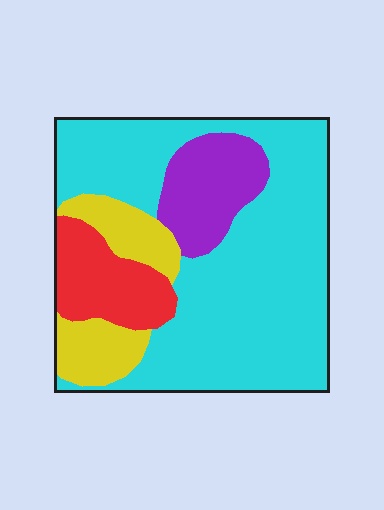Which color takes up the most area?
Cyan, at roughly 60%.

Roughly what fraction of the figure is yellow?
Yellow covers 14% of the figure.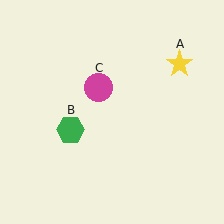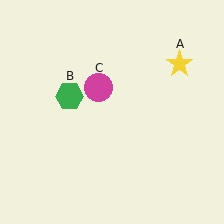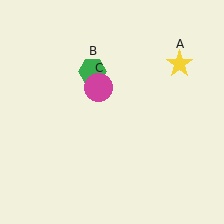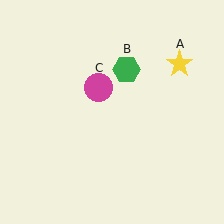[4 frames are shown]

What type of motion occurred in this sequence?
The green hexagon (object B) rotated clockwise around the center of the scene.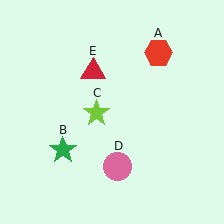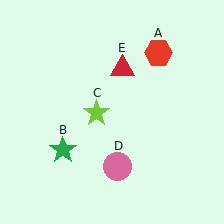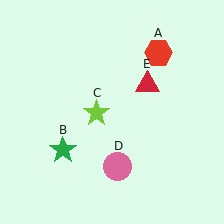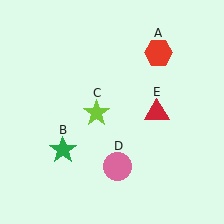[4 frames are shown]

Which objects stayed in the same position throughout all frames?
Red hexagon (object A) and green star (object B) and lime star (object C) and pink circle (object D) remained stationary.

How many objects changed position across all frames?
1 object changed position: red triangle (object E).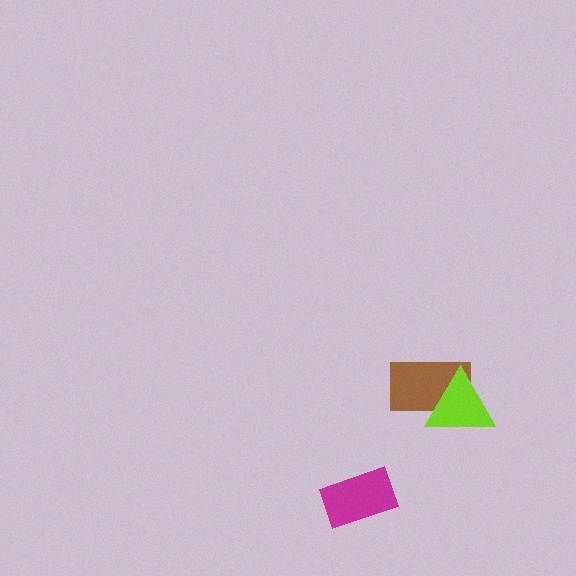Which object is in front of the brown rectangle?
The lime triangle is in front of the brown rectangle.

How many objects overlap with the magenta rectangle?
0 objects overlap with the magenta rectangle.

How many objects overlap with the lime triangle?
1 object overlaps with the lime triangle.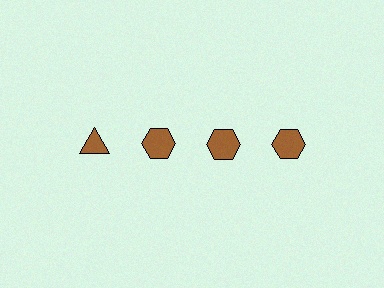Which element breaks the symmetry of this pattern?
The brown triangle in the top row, leftmost column breaks the symmetry. All other shapes are brown hexagons.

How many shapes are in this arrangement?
There are 4 shapes arranged in a grid pattern.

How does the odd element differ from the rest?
It has a different shape: triangle instead of hexagon.